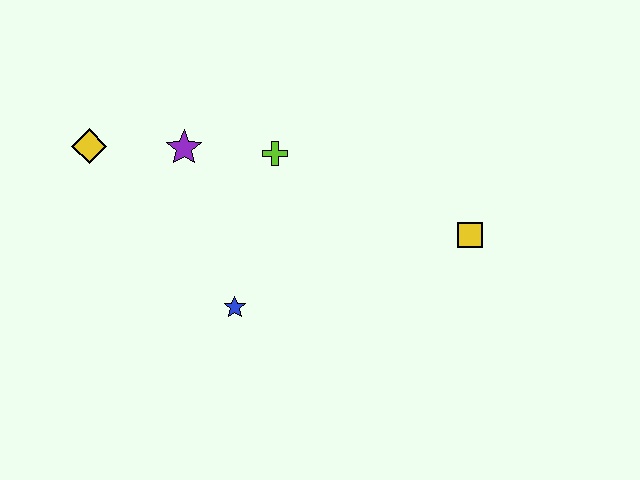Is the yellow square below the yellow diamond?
Yes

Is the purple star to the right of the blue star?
No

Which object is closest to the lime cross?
The purple star is closest to the lime cross.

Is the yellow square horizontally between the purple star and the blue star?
No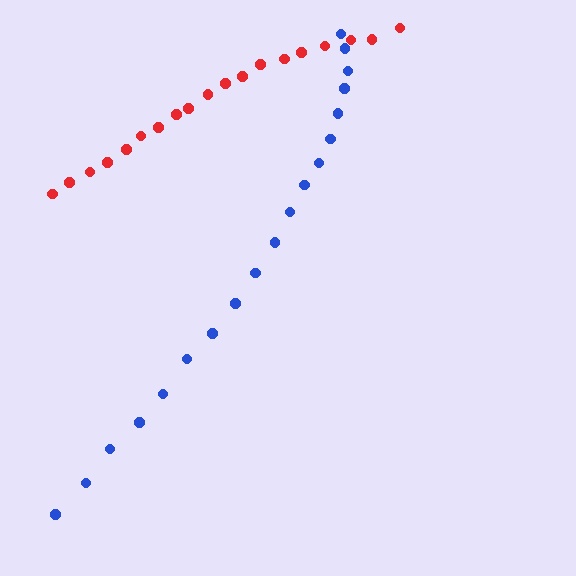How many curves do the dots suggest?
There are 2 distinct paths.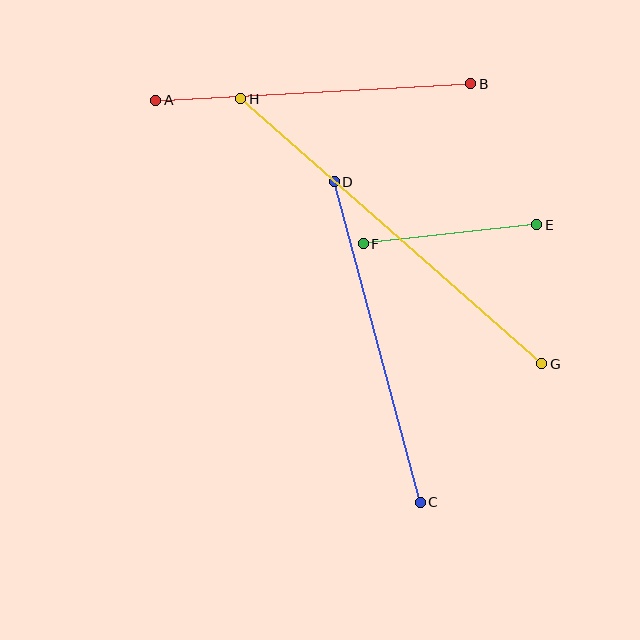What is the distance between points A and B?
The distance is approximately 315 pixels.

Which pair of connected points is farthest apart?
Points G and H are farthest apart.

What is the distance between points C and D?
The distance is approximately 331 pixels.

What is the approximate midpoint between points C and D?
The midpoint is at approximately (377, 342) pixels.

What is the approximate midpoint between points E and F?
The midpoint is at approximately (450, 234) pixels.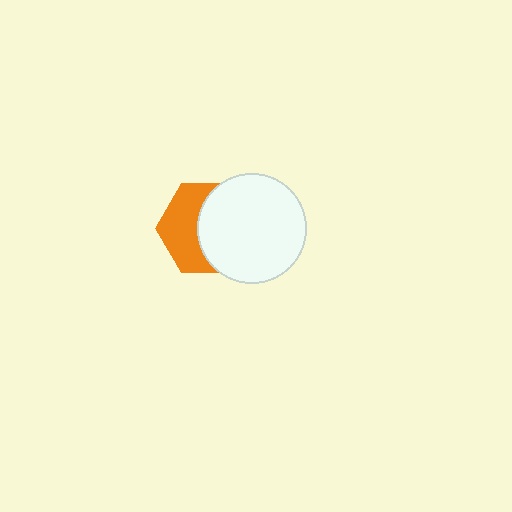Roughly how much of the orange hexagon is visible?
About half of it is visible (roughly 46%).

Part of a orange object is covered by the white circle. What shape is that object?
It is a hexagon.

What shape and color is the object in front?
The object in front is a white circle.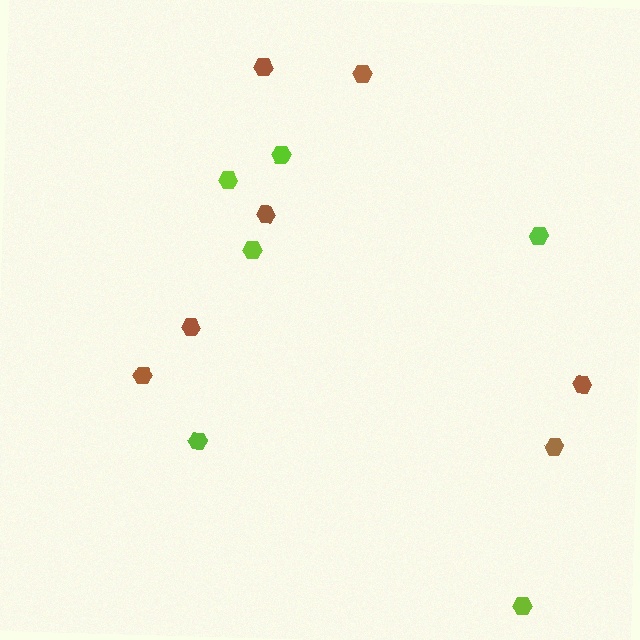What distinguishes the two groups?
There are 2 groups: one group of brown hexagons (7) and one group of lime hexagons (6).